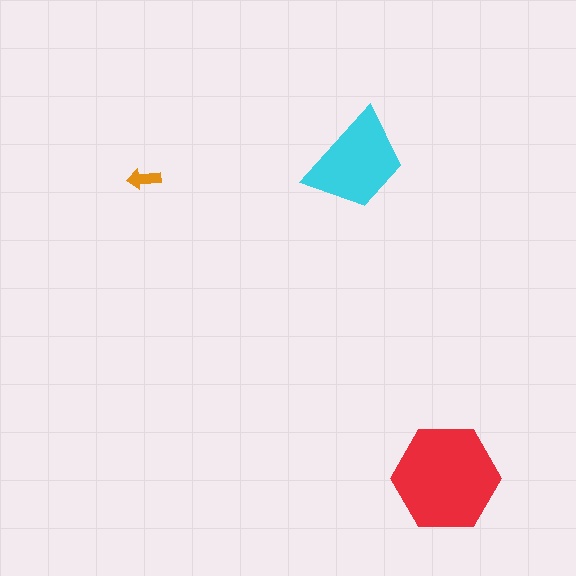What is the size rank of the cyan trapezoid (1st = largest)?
2nd.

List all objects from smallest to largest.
The orange arrow, the cyan trapezoid, the red hexagon.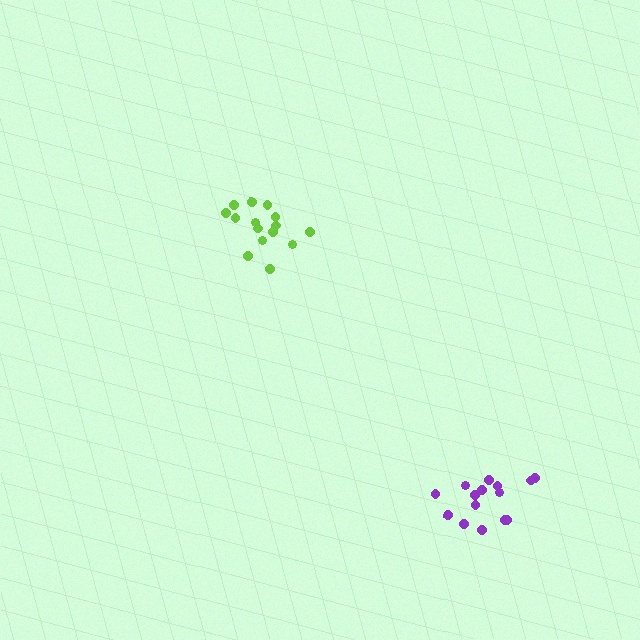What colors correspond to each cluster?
The clusters are colored: lime, purple.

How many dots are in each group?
Group 1: 15 dots, Group 2: 15 dots (30 total).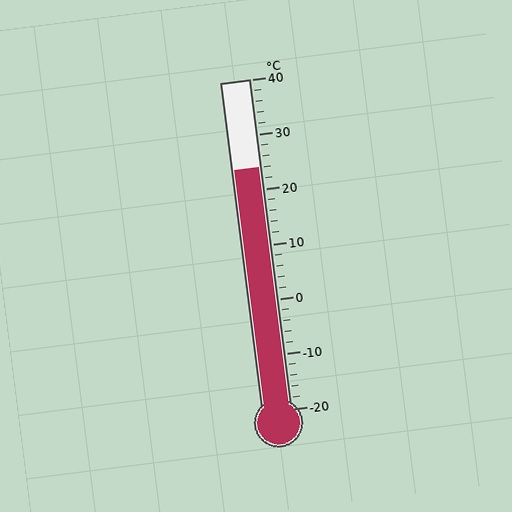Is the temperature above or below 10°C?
The temperature is above 10°C.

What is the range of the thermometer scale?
The thermometer scale ranges from -20°C to 40°C.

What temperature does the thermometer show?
The thermometer shows approximately 24°C.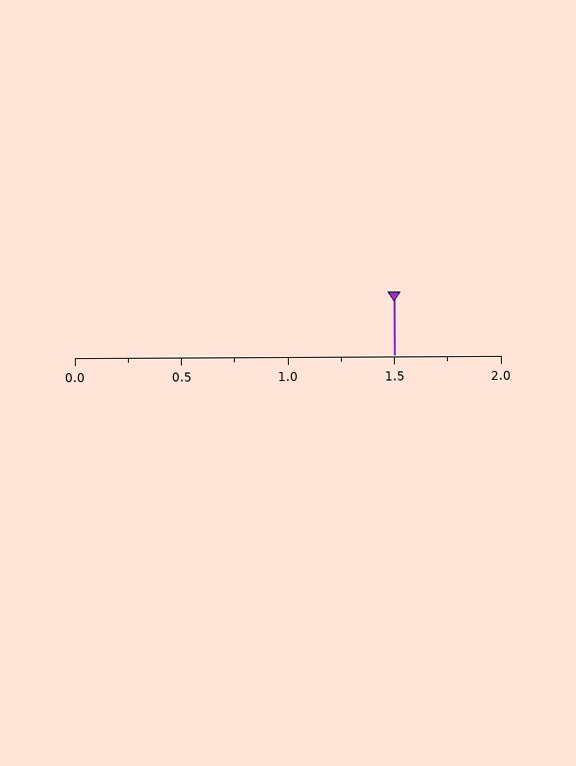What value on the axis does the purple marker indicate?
The marker indicates approximately 1.5.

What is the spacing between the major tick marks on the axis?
The major ticks are spaced 0.5 apart.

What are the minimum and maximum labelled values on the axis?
The axis runs from 0.0 to 2.0.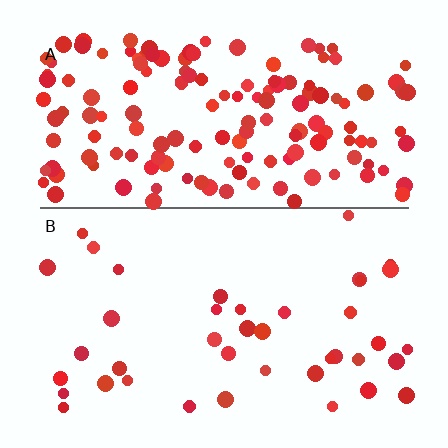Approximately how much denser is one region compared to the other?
Approximately 3.8× — region A over region B.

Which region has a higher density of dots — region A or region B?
A (the top).